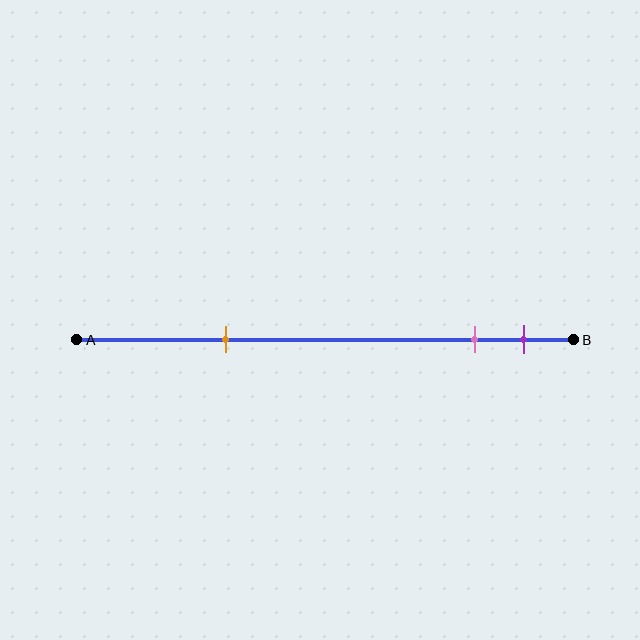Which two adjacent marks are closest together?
The pink and purple marks are the closest adjacent pair.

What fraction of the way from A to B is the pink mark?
The pink mark is approximately 80% (0.8) of the way from A to B.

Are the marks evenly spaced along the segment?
No, the marks are not evenly spaced.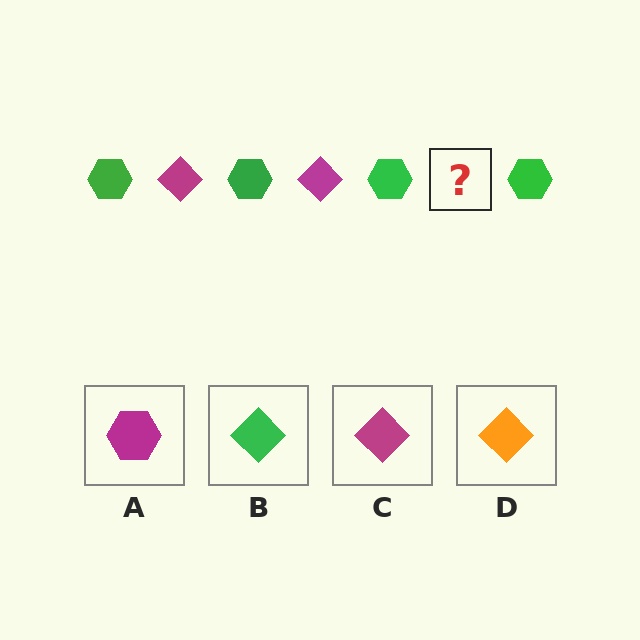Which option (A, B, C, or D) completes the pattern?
C.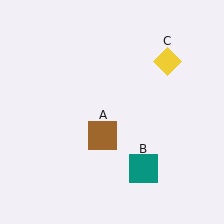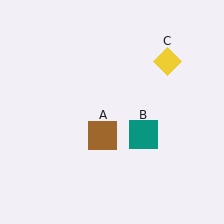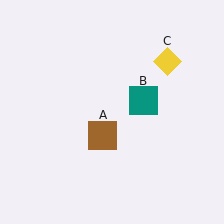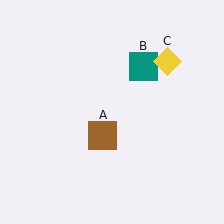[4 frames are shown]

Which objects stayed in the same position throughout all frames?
Brown square (object A) and yellow diamond (object C) remained stationary.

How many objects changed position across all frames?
1 object changed position: teal square (object B).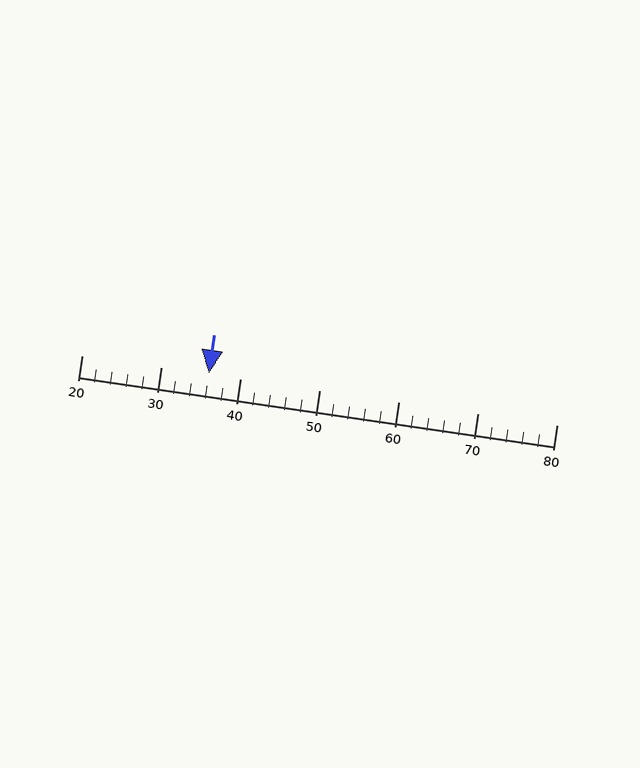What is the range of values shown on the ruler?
The ruler shows values from 20 to 80.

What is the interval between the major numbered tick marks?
The major tick marks are spaced 10 units apart.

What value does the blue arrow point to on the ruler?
The blue arrow points to approximately 36.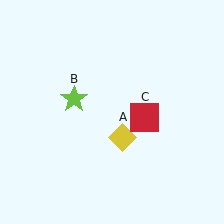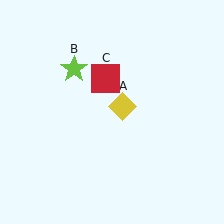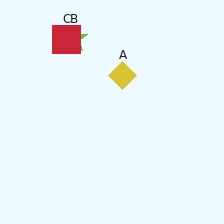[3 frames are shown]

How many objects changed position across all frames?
3 objects changed position: yellow diamond (object A), lime star (object B), red square (object C).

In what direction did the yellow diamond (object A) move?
The yellow diamond (object A) moved up.